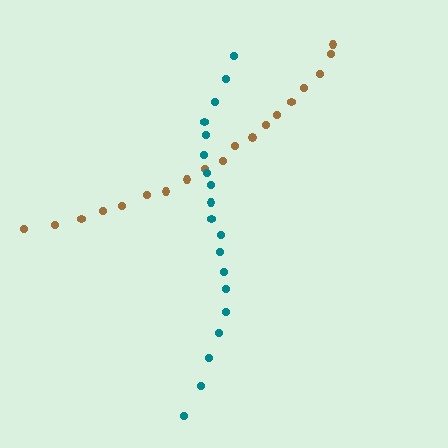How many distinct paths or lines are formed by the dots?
There are 2 distinct paths.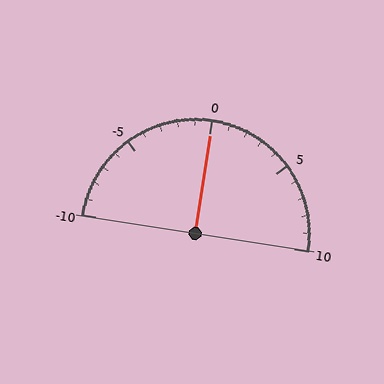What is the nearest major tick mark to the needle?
The nearest major tick mark is 0.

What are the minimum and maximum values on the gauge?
The gauge ranges from -10 to 10.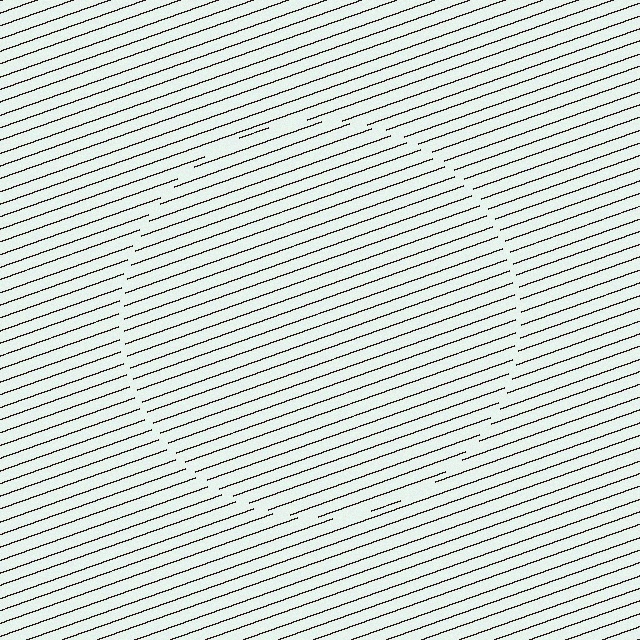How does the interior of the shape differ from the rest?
The interior of the shape contains the same grating, shifted by half a period — the contour is defined by the phase discontinuity where line-ends from the inner and outer gratings abut.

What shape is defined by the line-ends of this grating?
An illusory circle. The interior of the shape contains the same grating, shifted by half a period — the contour is defined by the phase discontinuity where line-ends from the inner and outer gratings abut.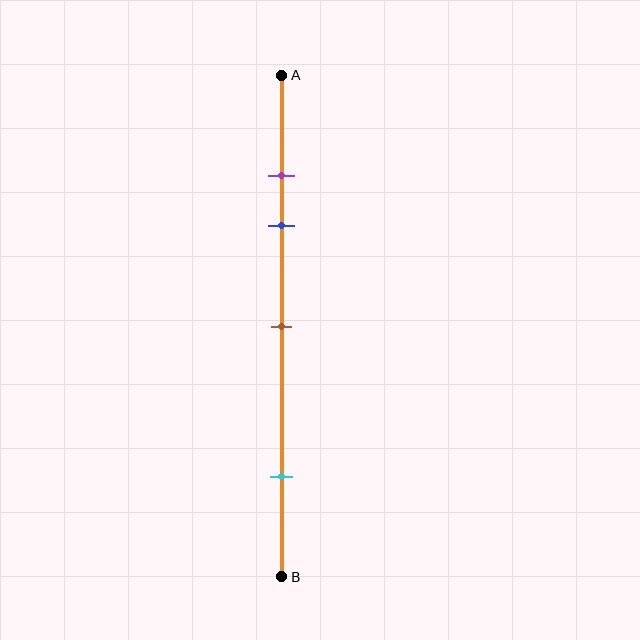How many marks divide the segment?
There are 4 marks dividing the segment.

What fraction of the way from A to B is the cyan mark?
The cyan mark is approximately 80% (0.8) of the way from A to B.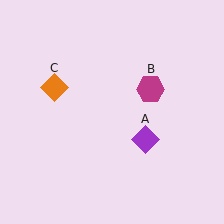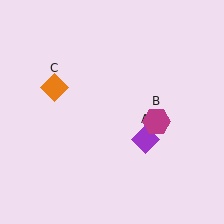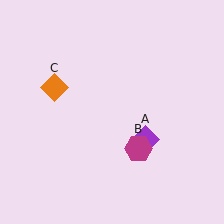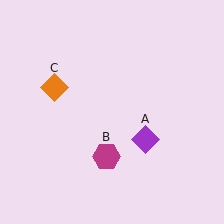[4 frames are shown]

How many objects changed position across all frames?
1 object changed position: magenta hexagon (object B).